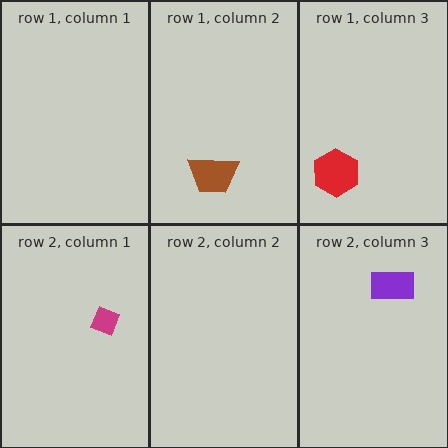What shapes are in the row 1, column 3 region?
The red hexagon.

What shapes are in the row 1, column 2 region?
The brown trapezoid.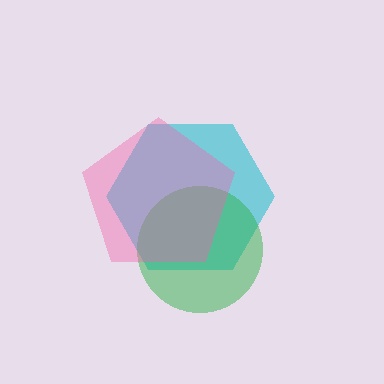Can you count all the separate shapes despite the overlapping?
Yes, there are 3 separate shapes.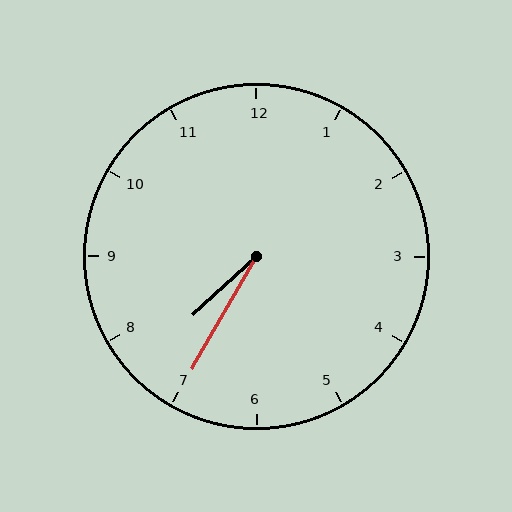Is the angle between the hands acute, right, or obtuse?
It is acute.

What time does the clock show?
7:35.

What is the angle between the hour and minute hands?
Approximately 18 degrees.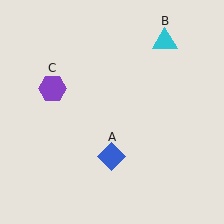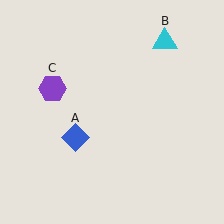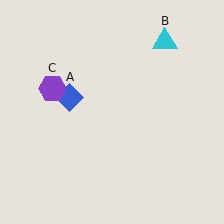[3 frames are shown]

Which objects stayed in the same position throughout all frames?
Cyan triangle (object B) and purple hexagon (object C) remained stationary.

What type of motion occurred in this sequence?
The blue diamond (object A) rotated clockwise around the center of the scene.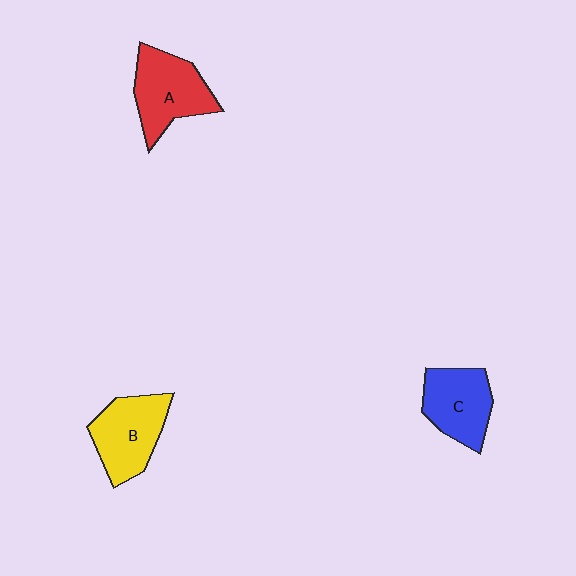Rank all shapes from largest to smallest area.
From largest to smallest: A (red), B (yellow), C (blue).